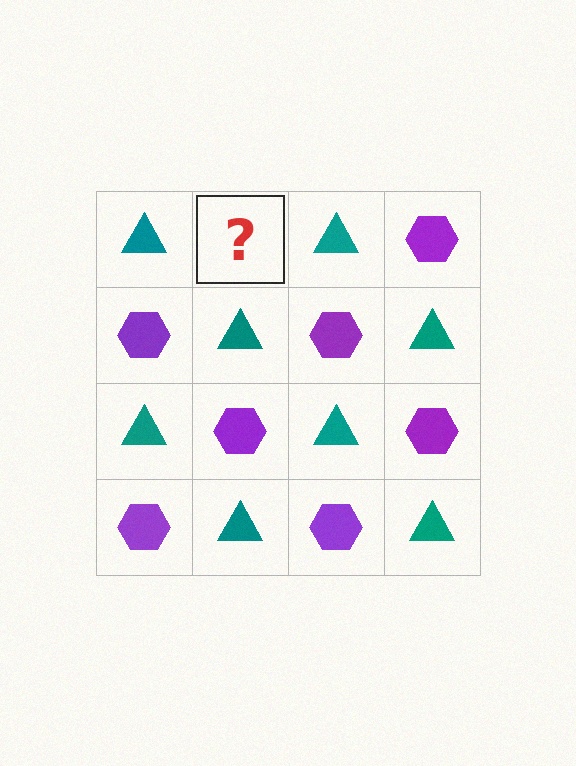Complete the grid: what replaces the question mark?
The question mark should be replaced with a purple hexagon.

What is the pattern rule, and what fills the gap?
The rule is that it alternates teal triangle and purple hexagon in a checkerboard pattern. The gap should be filled with a purple hexagon.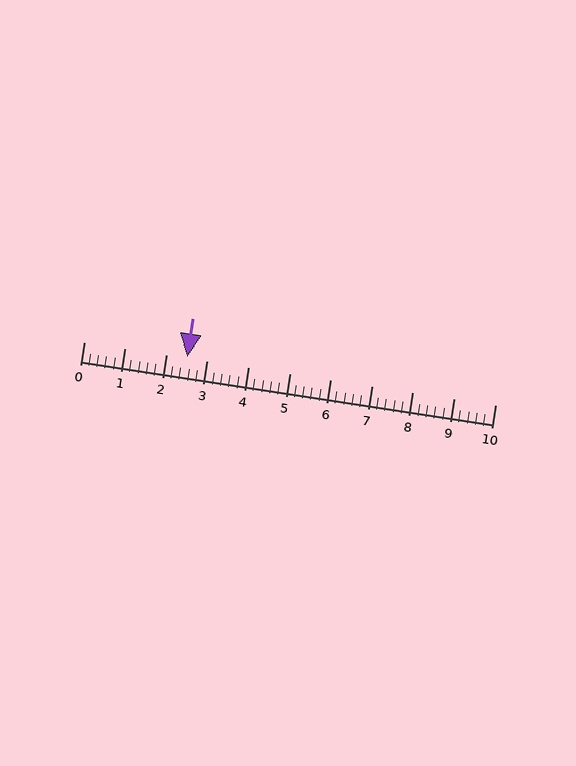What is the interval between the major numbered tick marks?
The major tick marks are spaced 1 units apart.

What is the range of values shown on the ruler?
The ruler shows values from 0 to 10.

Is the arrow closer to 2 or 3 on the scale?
The arrow is closer to 3.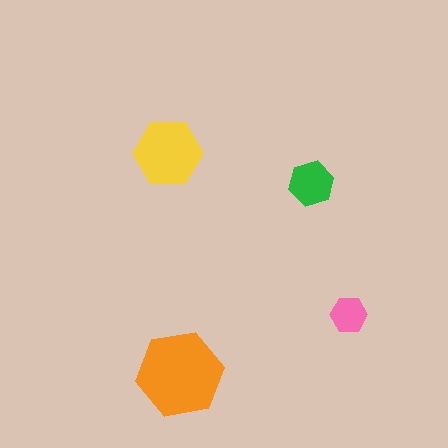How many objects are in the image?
There are 4 objects in the image.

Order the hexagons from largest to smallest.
the orange one, the yellow one, the green one, the pink one.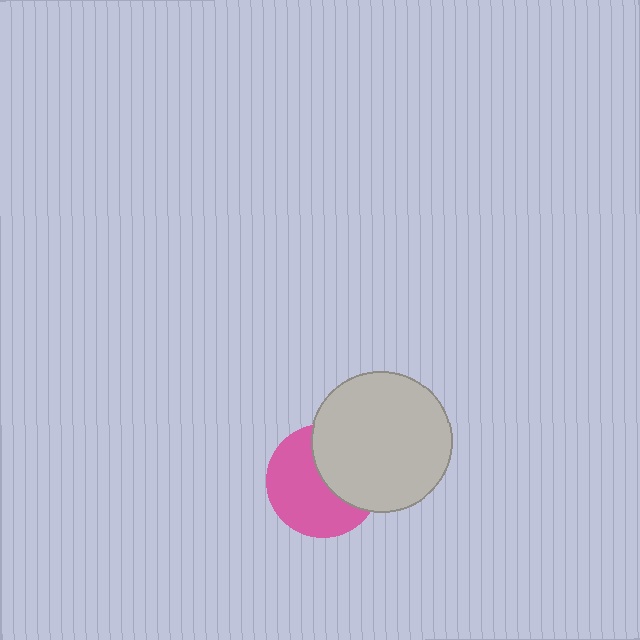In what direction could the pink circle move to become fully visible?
The pink circle could move left. That would shift it out from behind the light gray circle entirely.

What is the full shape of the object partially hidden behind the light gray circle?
The partially hidden object is a pink circle.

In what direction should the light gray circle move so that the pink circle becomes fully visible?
The light gray circle should move right. That is the shortest direction to clear the overlap and leave the pink circle fully visible.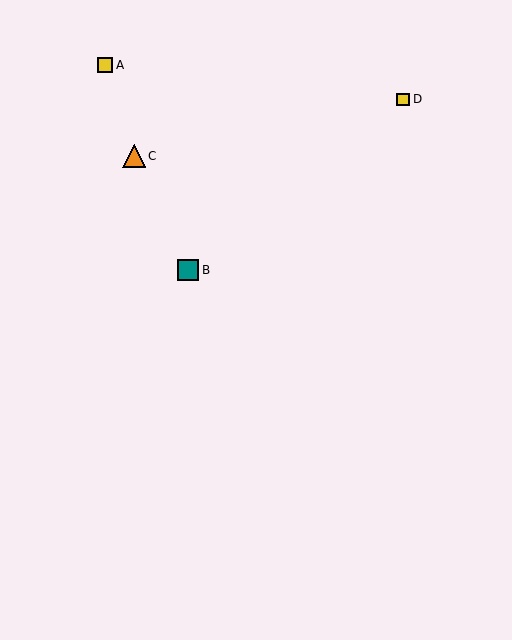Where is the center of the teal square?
The center of the teal square is at (188, 270).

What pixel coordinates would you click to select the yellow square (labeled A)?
Click at (105, 65) to select the yellow square A.